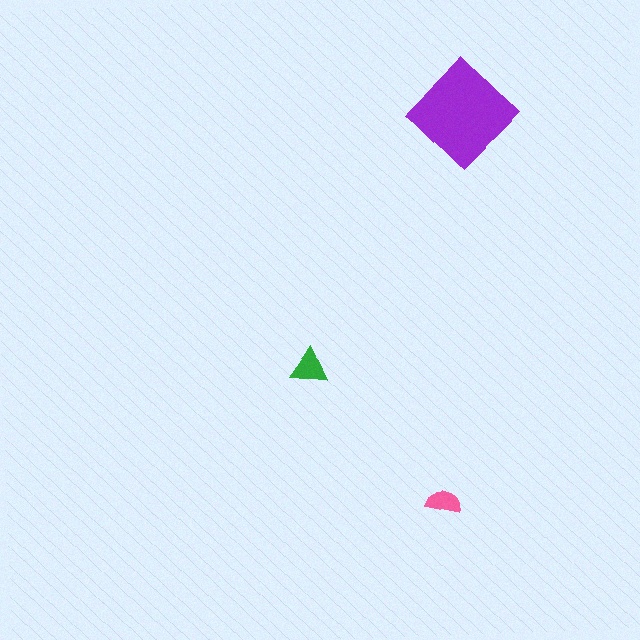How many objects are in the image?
There are 3 objects in the image.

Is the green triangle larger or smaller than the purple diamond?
Smaller.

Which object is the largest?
The purple diamond.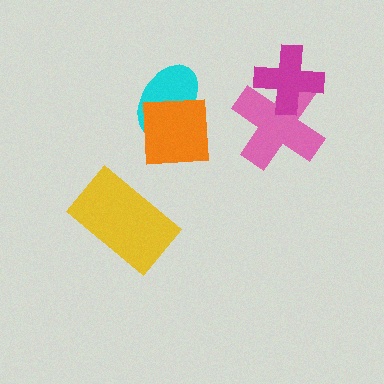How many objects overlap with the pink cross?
1 object overlaps with the pink cross.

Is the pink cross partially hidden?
Yes, it is partially covered by another shape.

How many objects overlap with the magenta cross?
1 object overlaps with the magenta cross.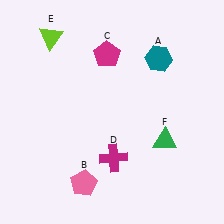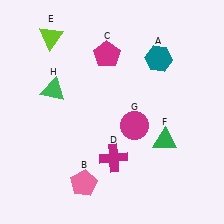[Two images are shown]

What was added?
A magenta circle (G), a green triangle (H) were added in Image 2.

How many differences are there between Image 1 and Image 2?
There are 2 differences between the two images.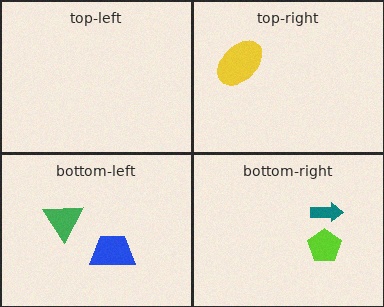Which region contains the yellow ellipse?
The top-right region.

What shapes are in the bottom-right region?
The lime pentagon, the teal arrow.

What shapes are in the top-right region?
The yellow ellipse.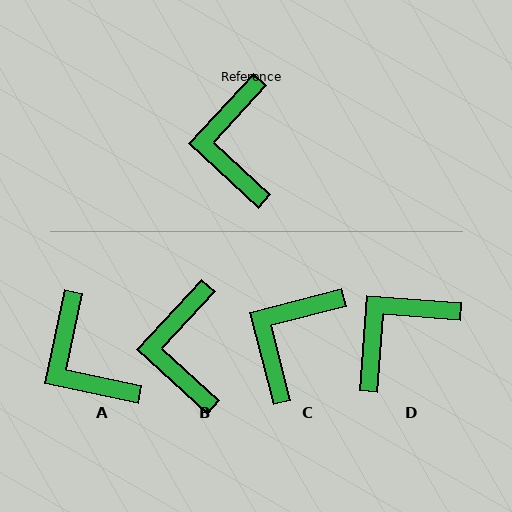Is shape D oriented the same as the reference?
No, it is off by about 51 degrees.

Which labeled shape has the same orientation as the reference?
B.